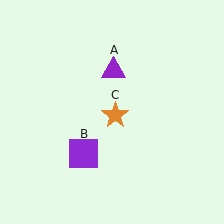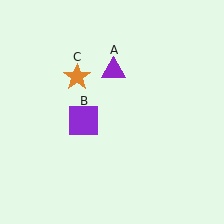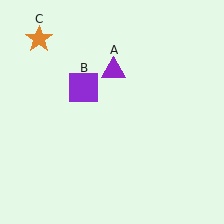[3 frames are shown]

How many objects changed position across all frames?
2 objects changed position: purple square (object B), orange star (object C).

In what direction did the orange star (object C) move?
The orange star (object C) moved up and to the left.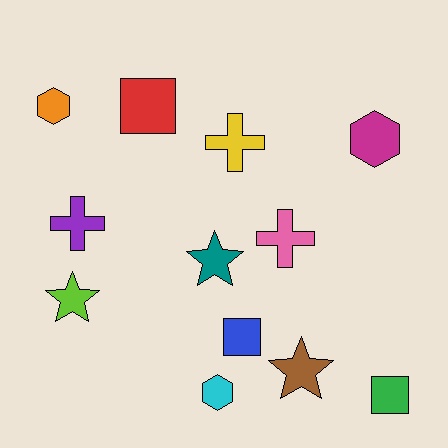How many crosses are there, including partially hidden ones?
There are 3 crosses.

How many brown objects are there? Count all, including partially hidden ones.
There is 1 brown object.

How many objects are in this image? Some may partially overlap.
There are 12 objects.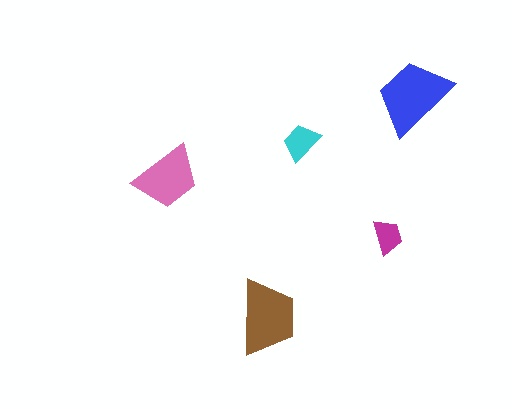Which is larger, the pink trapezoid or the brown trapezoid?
The brown one.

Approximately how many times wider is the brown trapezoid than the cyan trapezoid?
About 2 times wider.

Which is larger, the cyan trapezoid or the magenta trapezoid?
The cyan one.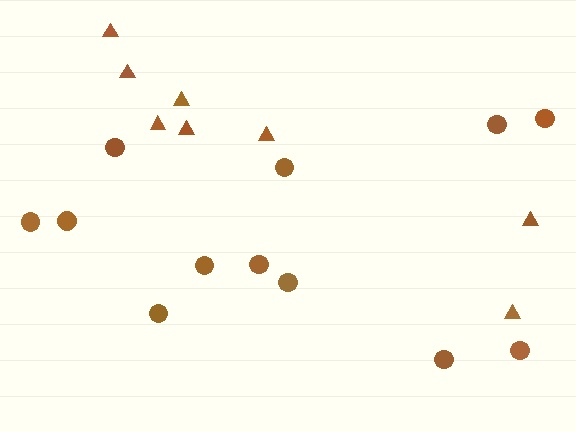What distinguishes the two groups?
There are 2 groups: one group of triangles (8) and one group of circles (12).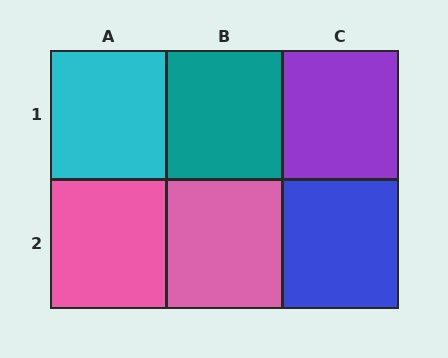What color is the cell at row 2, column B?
Pink.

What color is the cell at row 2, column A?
Pink.